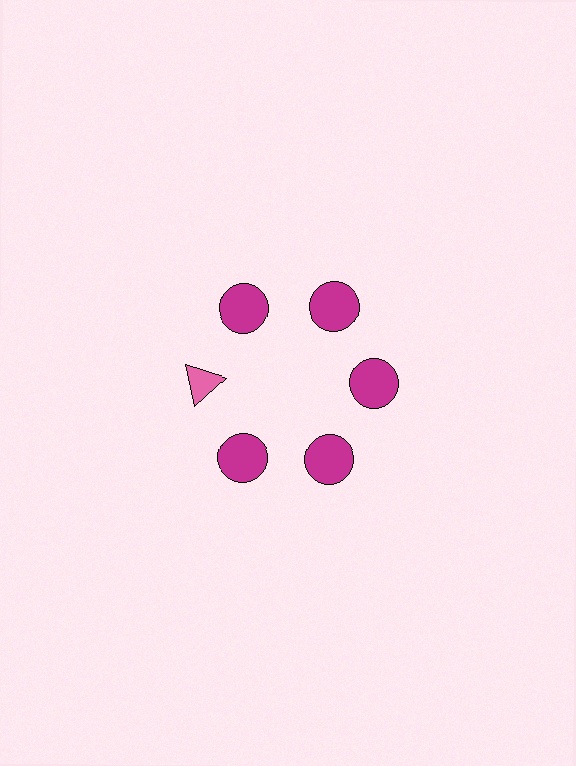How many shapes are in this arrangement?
There are 6 shapes arranged in a ring pattern.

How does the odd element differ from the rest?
It differs in both color (pink instead of magenta) and shape (triangle instead of circle).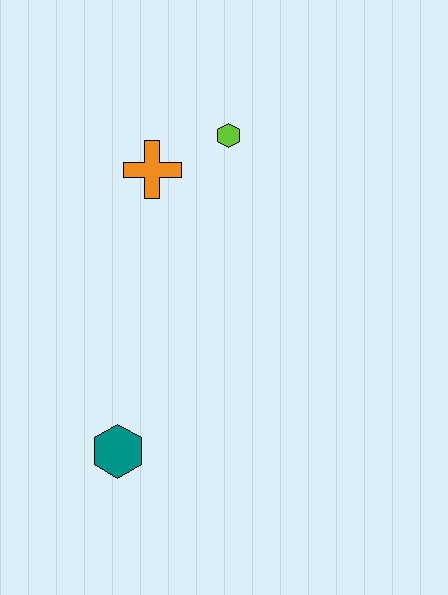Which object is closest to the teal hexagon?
The orange cross is closest to the teal hexagon.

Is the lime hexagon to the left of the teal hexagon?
No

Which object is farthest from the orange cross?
The teal hexagon is farthest from the orange cross.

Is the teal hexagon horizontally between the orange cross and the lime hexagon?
No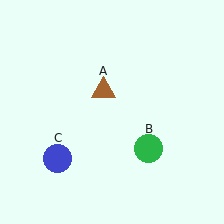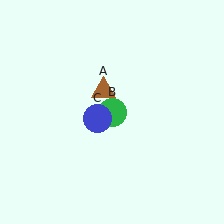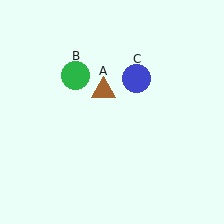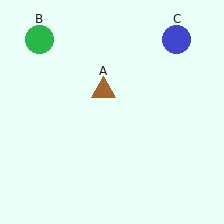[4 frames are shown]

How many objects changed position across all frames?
2 objects changed position: green circle (object B), blue circle (object C).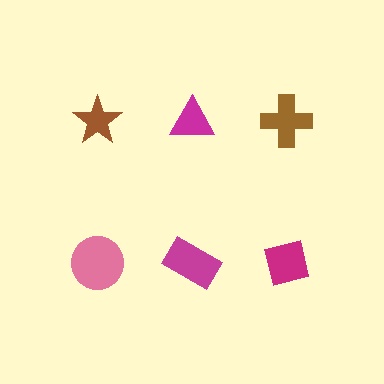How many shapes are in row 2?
3 shapes.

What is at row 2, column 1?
A pink circle.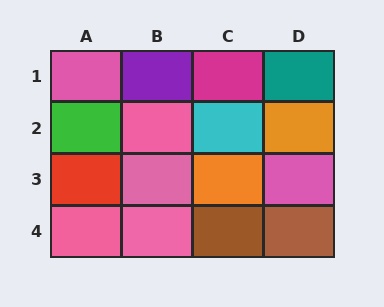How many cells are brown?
2 cells are brown.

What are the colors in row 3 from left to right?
Red, pink, orange, pink.